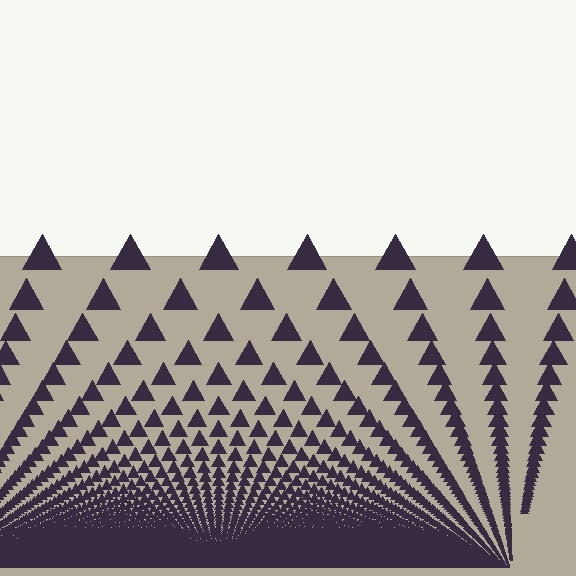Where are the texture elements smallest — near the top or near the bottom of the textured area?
Near the bottom.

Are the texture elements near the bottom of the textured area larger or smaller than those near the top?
Smaller. The gradient is inverted — elements near the bottom are smaller and denser.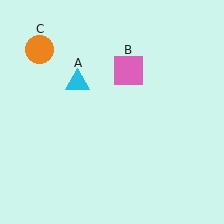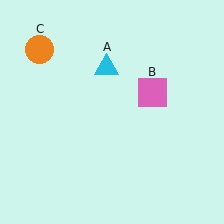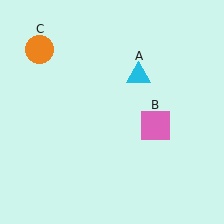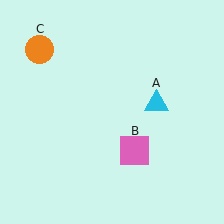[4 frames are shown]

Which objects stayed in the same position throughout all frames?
Orange circle (object C) remained stationary.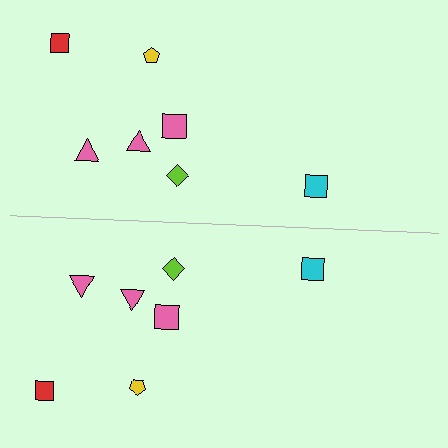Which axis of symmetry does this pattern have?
The pattern has a horizontal axis of symmetry running through the center of the image.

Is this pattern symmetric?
Yes, this pattern has bilateral (reflection) symmetry.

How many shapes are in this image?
There are 14 shapes in this image.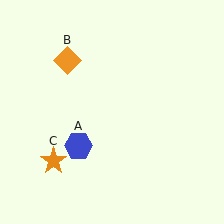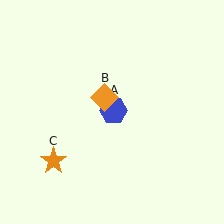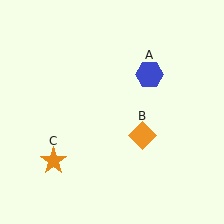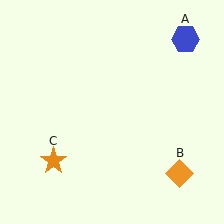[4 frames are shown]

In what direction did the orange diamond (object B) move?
The orange diamond (object B) moved down and to the right.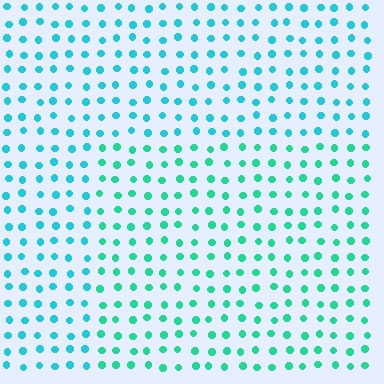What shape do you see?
I see a rectangle.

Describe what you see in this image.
The image is filled with small cyan elements in a uniform arrangement. A rectangle-shaped region is visible where the elements are tinted to a slightly different hue, forming a subtle color boundary.